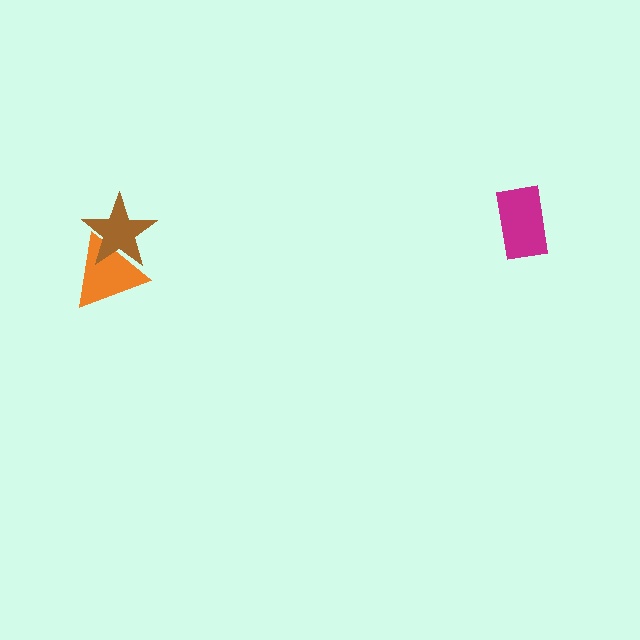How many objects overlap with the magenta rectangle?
0 objects overlap with the magenta rectangle.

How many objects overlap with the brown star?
1 object overlaps with the brown star.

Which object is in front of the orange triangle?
The brown star is in front of the orange triangle.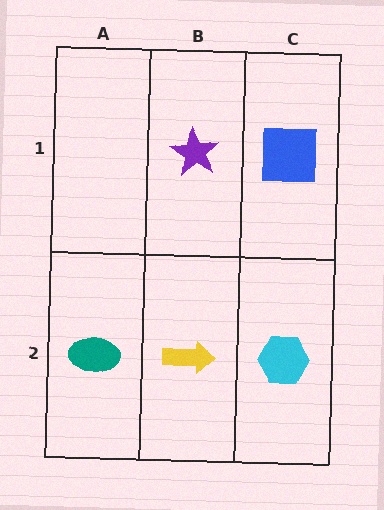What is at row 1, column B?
A purple star.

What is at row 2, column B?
A yellow arrow.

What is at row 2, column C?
A cyan hexagon.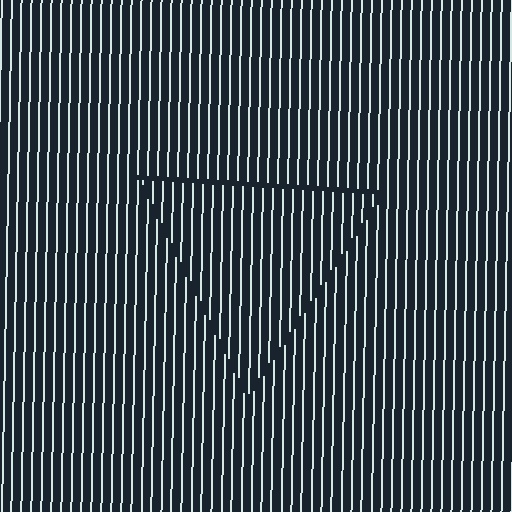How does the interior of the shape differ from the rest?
The interior of the shape contains the same grating, shifted by half a period — the contour is defined by the phase discontinuity where line-ends from the inner and outer gratings abut.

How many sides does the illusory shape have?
3 sides — the line-ends trace a triangle.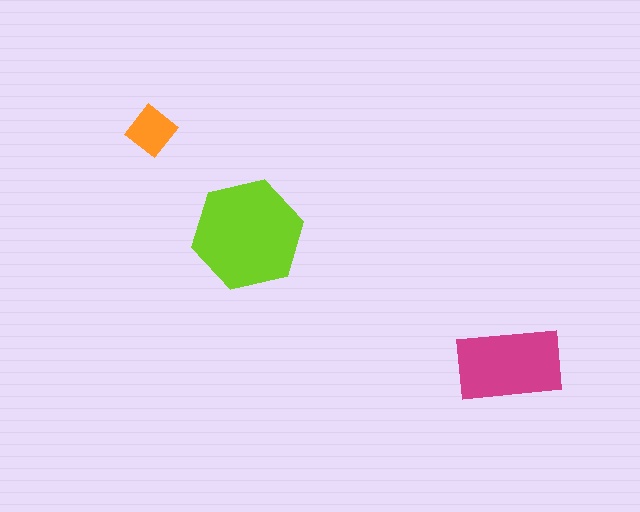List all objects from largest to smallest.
The lime hexagon, the magenta rectangle, the orange diamond.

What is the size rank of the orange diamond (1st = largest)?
3rd.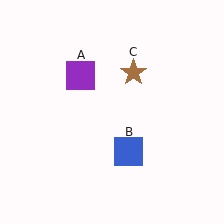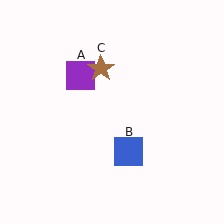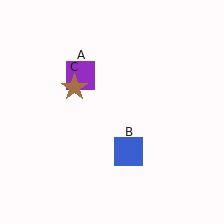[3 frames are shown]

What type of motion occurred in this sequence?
The brown star (object C) rotated counterclockwise around the center of the scene.